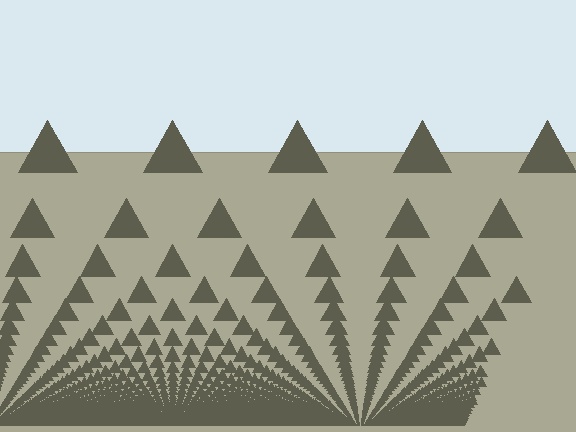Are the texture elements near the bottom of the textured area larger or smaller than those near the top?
Smaller. The gradient is inverted — elements near the bottom are smaller and denser.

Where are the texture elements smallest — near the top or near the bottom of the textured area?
Near the bottom.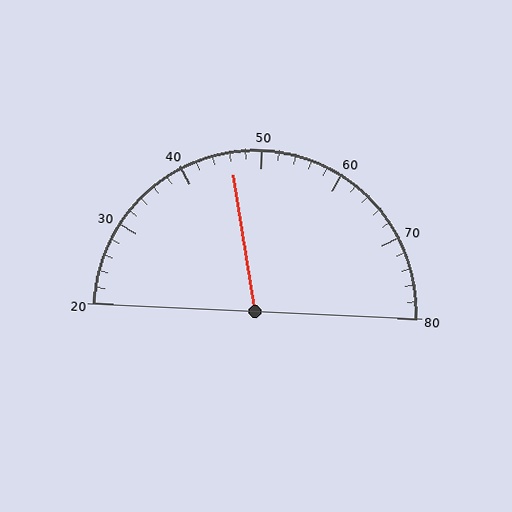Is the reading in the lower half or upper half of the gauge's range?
The reading is in the lower half of the range (20 to 80).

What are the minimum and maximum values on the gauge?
The gauge ranges from 20 to 80.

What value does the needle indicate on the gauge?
The needle indicates approximately 46.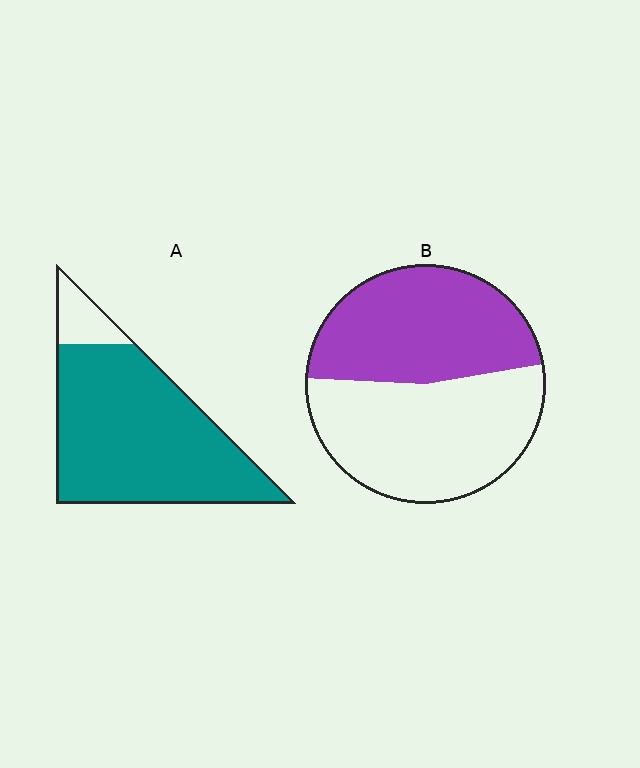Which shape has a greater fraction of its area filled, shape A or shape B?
Shape A.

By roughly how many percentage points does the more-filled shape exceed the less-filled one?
By roughly 40 percentage points (A over B).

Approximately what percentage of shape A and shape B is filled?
A is approximately 90% and B is approximately 45%.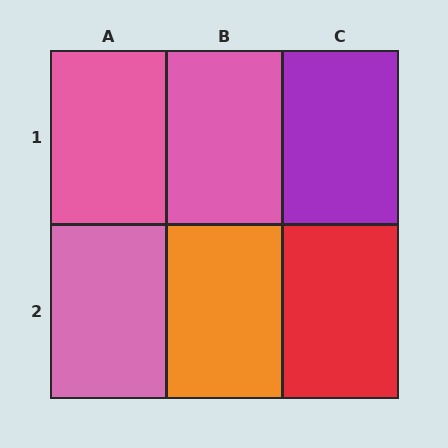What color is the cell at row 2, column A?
Pink.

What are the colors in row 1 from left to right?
Pink, pink, purple.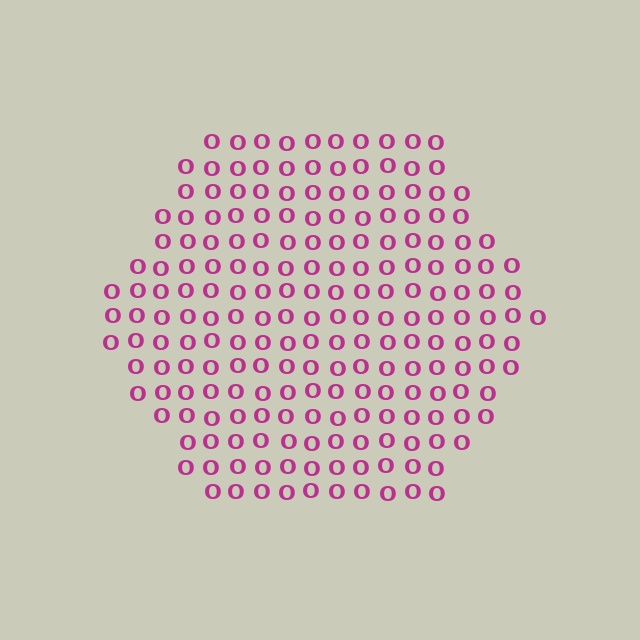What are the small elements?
The small elements are letter O's.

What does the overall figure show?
The overall figure shows a hexagon.